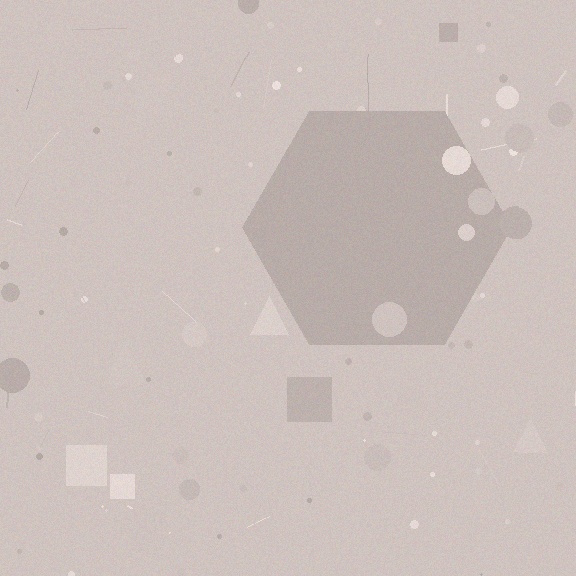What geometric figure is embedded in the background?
A hexagon is embedded in the background.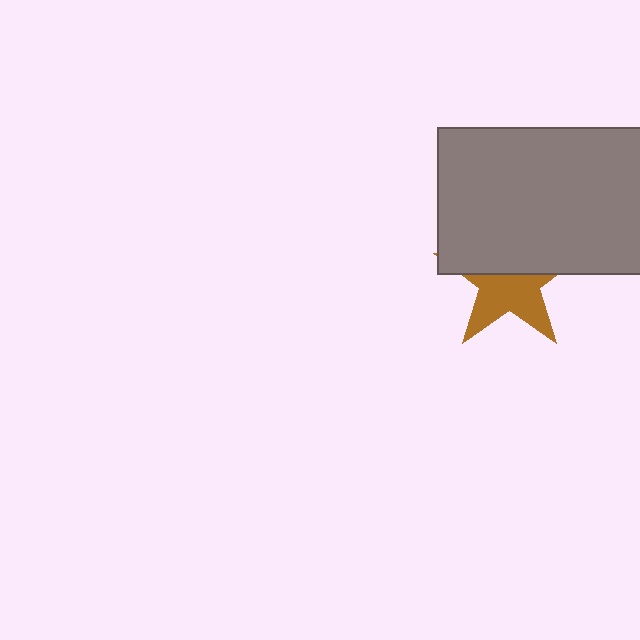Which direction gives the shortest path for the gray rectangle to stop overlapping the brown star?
Moving up gives the shortest separation.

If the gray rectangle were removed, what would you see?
You would see the complete brown star.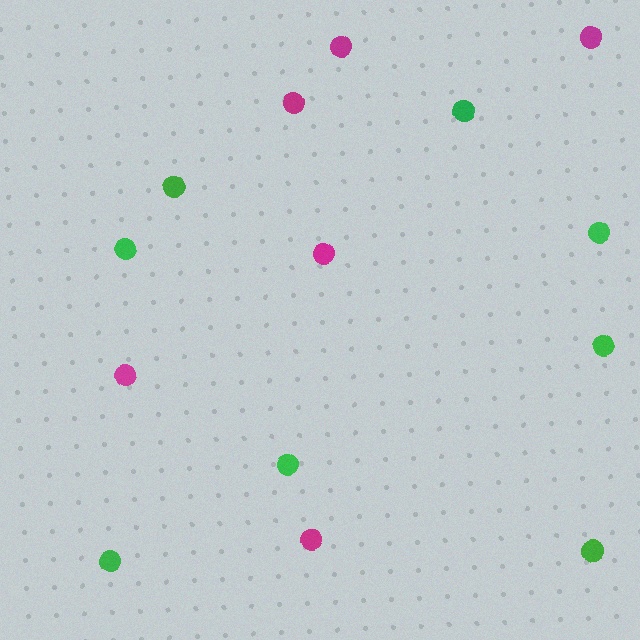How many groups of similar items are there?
There are 2 groups: one group of green circles (8) and one group of magenta circles (6).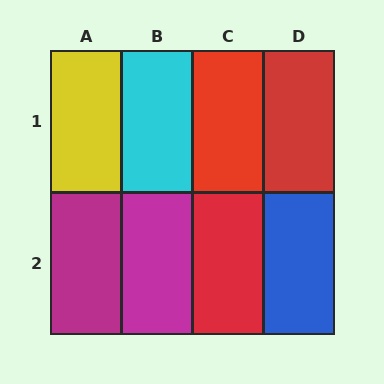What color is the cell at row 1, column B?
Cyan.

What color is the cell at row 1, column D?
Red.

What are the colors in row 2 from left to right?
Magenta, magenta, red, blue.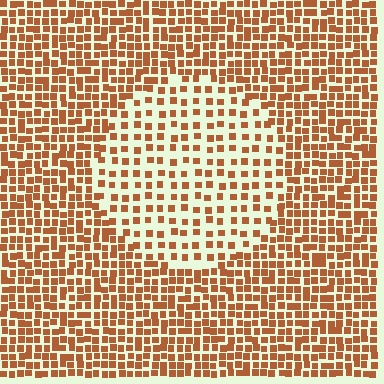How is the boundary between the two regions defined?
The boundary is defined by a change in element density (approximately 2.0x ratio). All elements are the same color, size, and shape.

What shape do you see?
I see a circle.